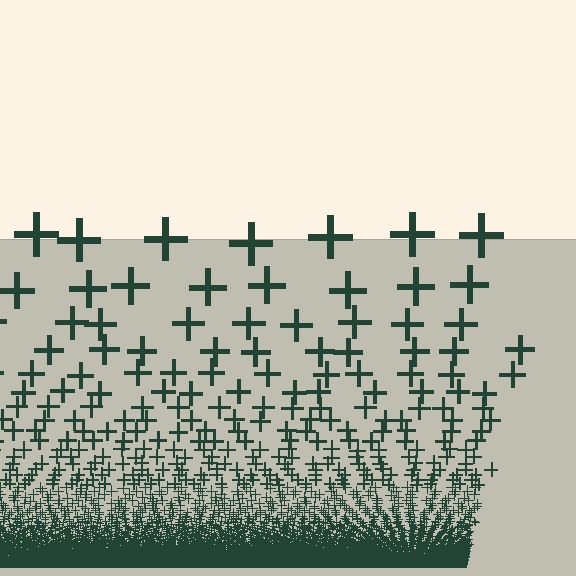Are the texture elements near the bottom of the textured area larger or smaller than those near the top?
Smaller. The gradient is inverted — elements near the bottom are smaller and denser.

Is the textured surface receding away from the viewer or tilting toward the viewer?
The surface appears to tilt toward the viewer. Texture elements get larger and sparser toward the top.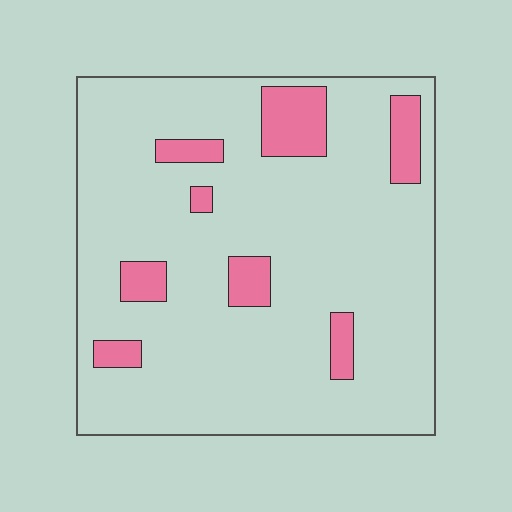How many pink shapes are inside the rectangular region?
8.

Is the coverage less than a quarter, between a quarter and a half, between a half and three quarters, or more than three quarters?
Less than a quarter.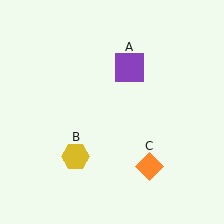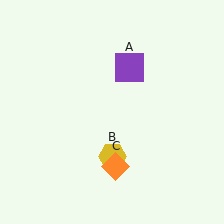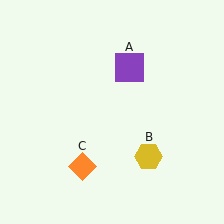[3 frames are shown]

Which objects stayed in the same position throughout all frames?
Purple square (object A) remained stationary.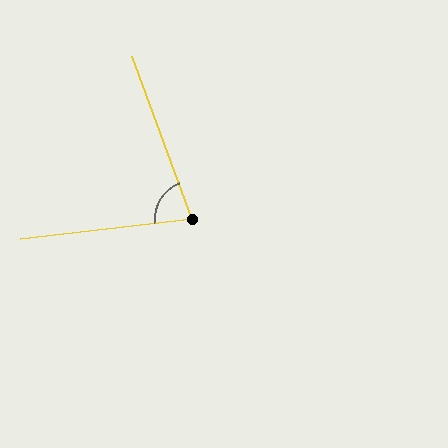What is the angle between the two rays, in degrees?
Approximately 77 degrees.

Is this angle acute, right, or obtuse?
It is acute.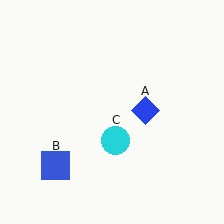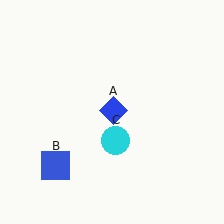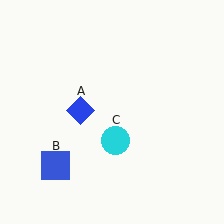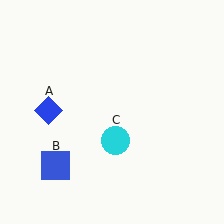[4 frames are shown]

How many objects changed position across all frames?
1 object changed position: blue diamond (object A).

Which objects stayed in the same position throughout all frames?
Blue square (object B) and cyan circle (object C) remained stationary.